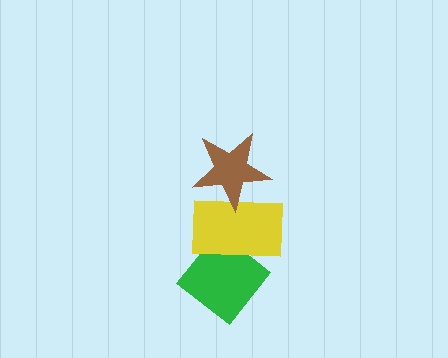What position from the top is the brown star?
The brown star is 1st from the top.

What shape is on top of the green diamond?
The yellow rectangle is on top of the green diamond.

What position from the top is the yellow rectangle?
The yellow rectangle is 2nd from the top.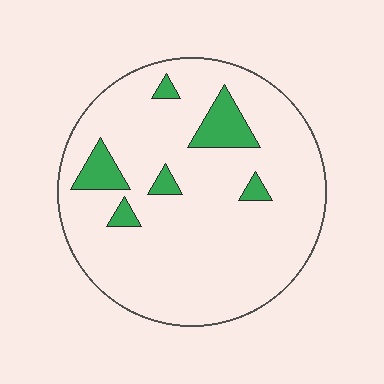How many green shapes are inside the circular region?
6.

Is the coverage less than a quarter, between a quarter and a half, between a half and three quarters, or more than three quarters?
Less than a quarter.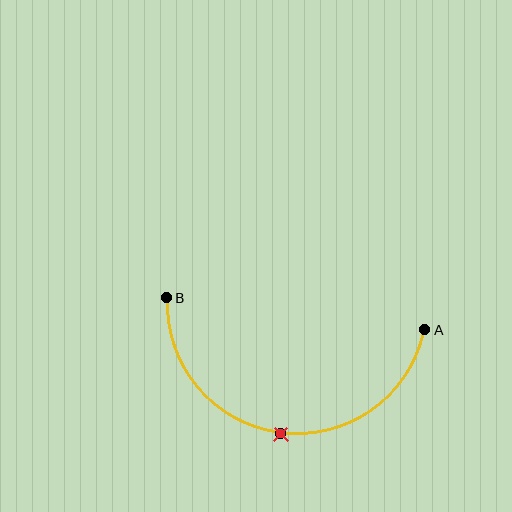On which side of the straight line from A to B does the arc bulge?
The arc bulges below the straight line connecting A and B.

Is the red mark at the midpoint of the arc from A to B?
Yes. The red mark lies on the arc at equal arc-length from both A and B — it is the arc midpoint.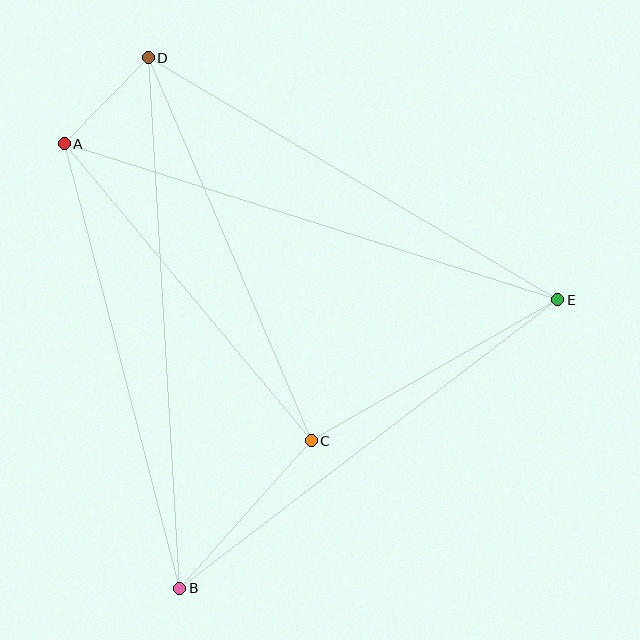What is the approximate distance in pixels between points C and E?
The distance between C and E is approximately 284 pixels.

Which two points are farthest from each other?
Points B and D are farthest from each other.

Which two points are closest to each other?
Points A and D are closest to each other.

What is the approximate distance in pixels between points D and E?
The distance between D and E is approximately 475 pixels.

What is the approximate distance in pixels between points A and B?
The distance between A and B is approximately 459 pixels.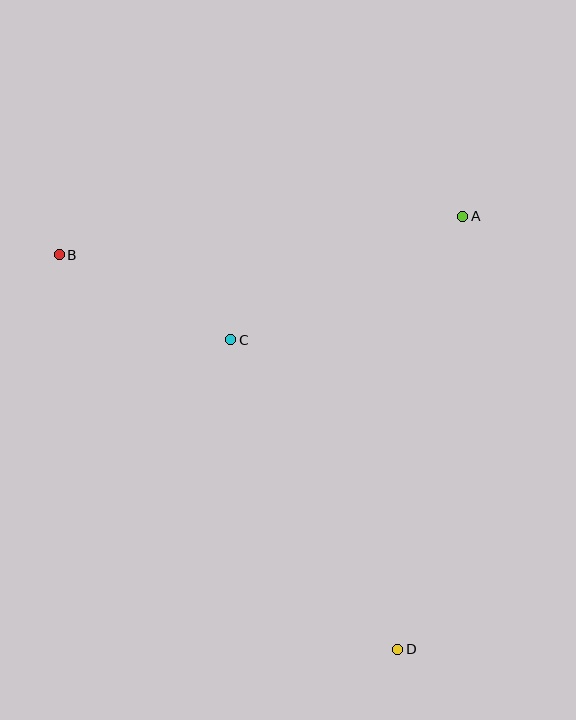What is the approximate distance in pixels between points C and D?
The distance between C and D is approximately 352 pixels.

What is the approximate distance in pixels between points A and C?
The distance between A and C is approximately 263 pixels.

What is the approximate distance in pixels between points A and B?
The distance between A and B is approximately 406 pixels.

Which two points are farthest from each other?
Points B and D are farthest from each other.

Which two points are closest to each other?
Points B and C are closest to each other.